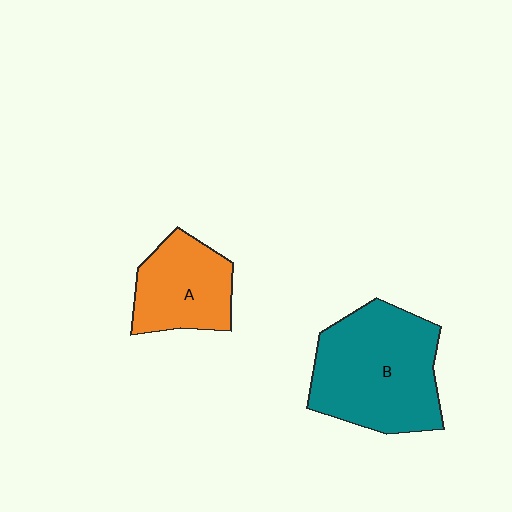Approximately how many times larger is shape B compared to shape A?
Approximately 1.7 times.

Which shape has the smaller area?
Shape A (orange).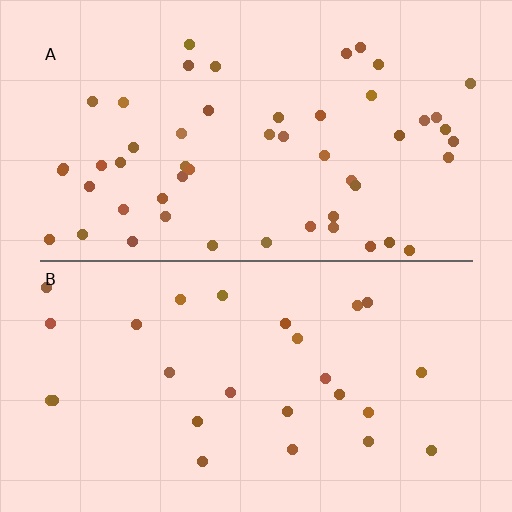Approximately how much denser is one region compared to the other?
Approximately 2.0× — region A over region B.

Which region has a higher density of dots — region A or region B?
A (the top).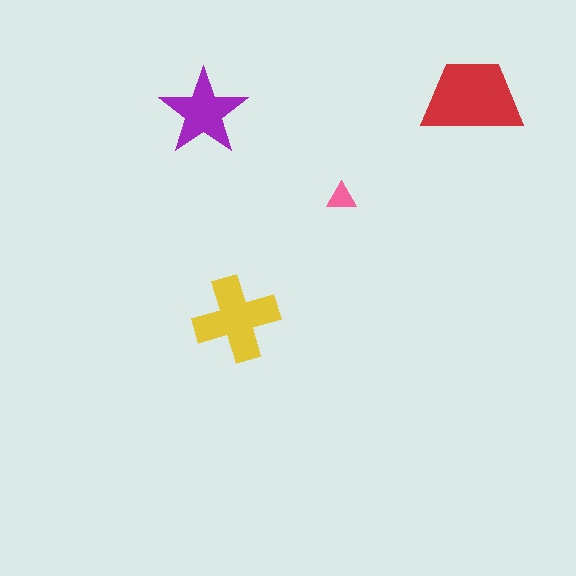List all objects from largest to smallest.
The red trapezoid, the yellow cross, the purple star, the pink triangle.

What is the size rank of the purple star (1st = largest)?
3rd.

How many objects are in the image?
There are 4 objects in the image.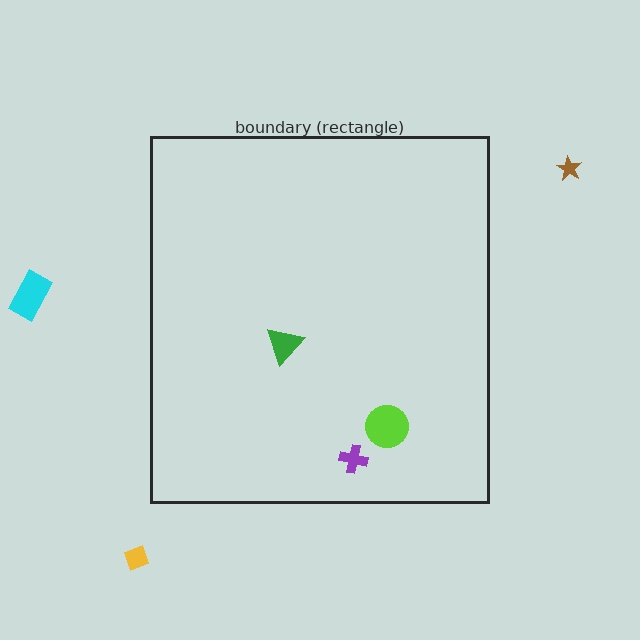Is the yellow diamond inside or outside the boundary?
Outside.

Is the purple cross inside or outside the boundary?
Inside.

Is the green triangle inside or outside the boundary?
Inside.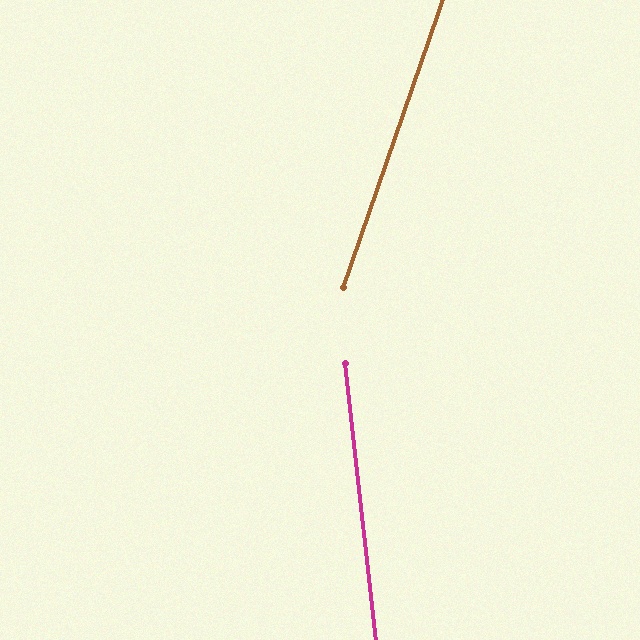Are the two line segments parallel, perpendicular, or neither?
Neither parallel nor perpendicular — they differ by about 26°.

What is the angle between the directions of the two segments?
Approximately 26 degrees.